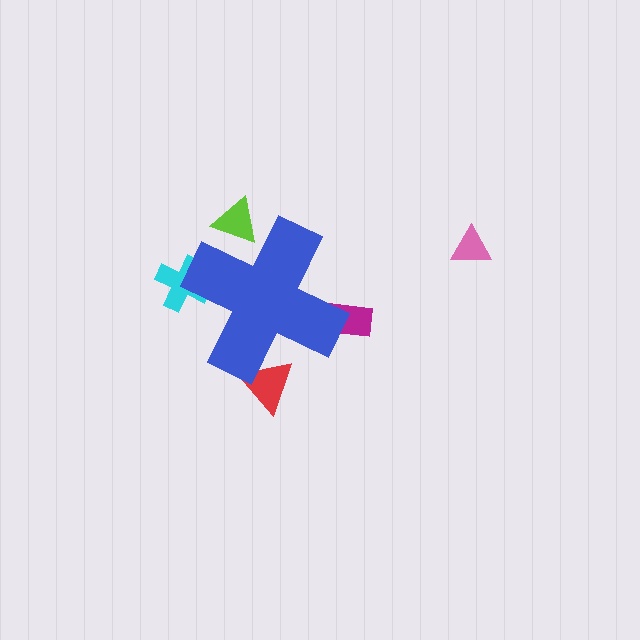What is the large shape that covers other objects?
A blue cross.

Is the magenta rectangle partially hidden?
Yes, the magenta rectangle is partially hidden behind the blue cross.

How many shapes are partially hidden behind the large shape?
4 shapes are partially hidden.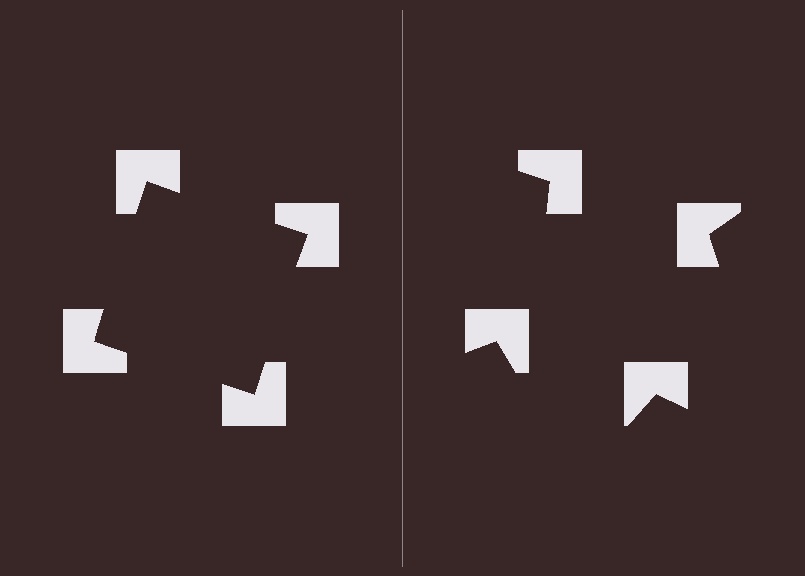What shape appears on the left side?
An illusory square.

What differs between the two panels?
The notched squares are positioned identically on both sides; only the wedge orientations differ. On the left they align to a square; on the right they are misaligned.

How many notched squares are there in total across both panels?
8 — 4 on each side.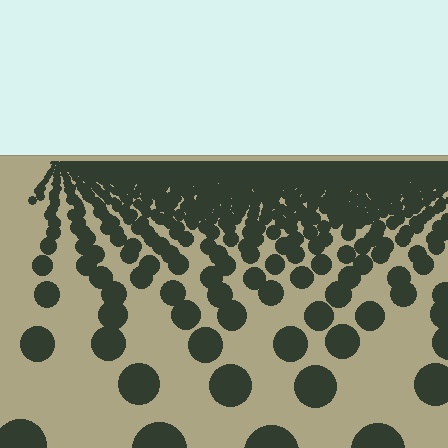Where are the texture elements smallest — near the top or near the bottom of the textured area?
Near the top.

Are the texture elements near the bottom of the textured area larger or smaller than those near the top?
Larger. Near the bottom, elements are closer to the viewer and appear at a bigger on-screen size.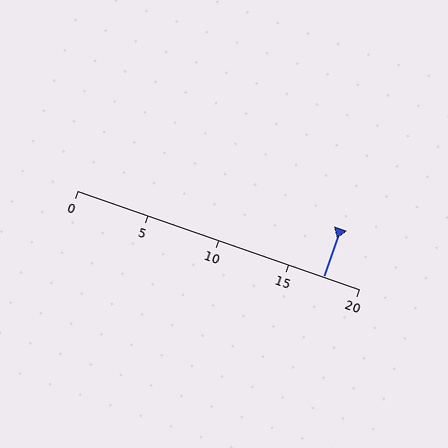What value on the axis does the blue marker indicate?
The marker indicates approximately 17.5.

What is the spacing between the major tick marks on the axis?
The major ticks are spaced 5 apart.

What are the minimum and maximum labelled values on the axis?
The axis runs from 0 to 20.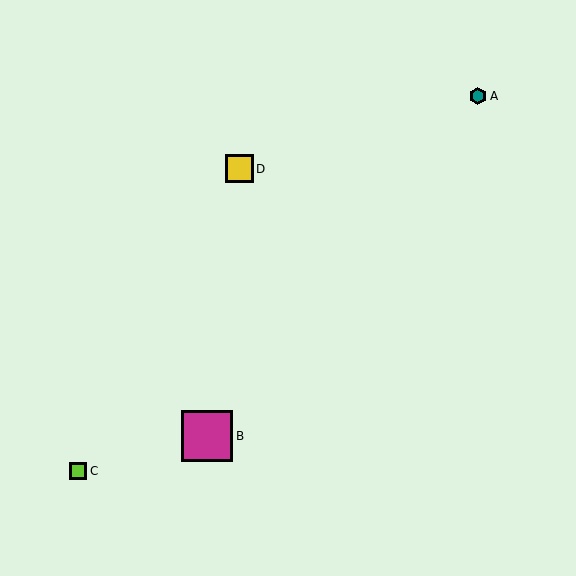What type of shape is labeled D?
Shape D is a yellow square.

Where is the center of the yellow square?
The center of the yellow square is at (239, 169).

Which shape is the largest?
The magenta square (labeled B) is the largest.